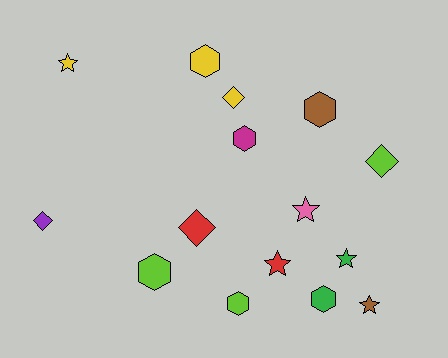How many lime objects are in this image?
There are 3 lime objects.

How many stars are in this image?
There are 5 stars.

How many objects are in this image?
There are 15 objects.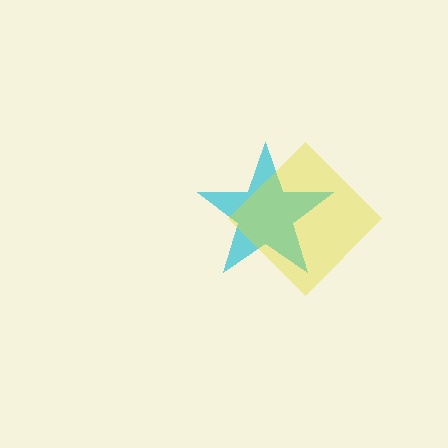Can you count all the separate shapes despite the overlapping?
Yes, there are 2 separate shapes.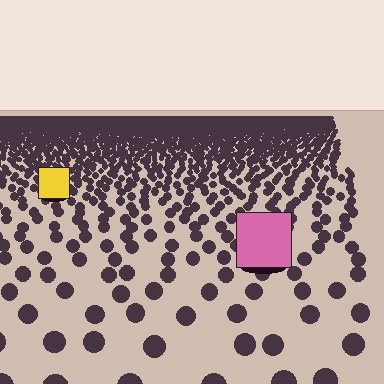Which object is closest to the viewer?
The pink square is closest. The texture marks near it are larger and more spread out.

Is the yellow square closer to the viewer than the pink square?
No. The pink square is closer — you can tell from the texture gradient: the ground texture is coarser near it.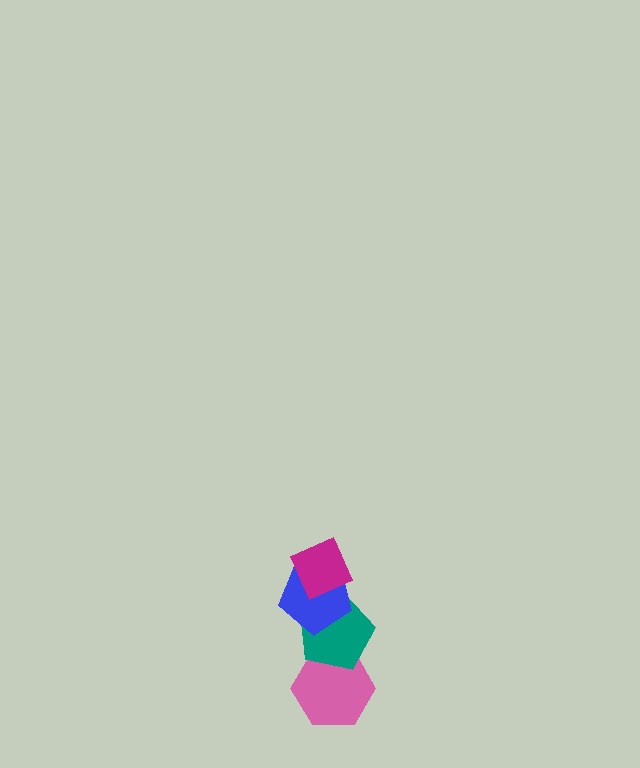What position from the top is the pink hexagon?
The pink hexagon is 4th from the top.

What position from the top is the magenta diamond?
The magenta diamond is 1st from the top.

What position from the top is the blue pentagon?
The blue pentagon is 2nd from the top.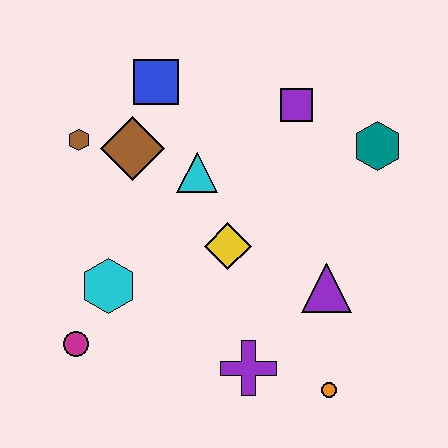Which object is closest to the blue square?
The brown diamond is closest to the blue square.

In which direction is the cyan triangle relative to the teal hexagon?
The cyan triangle is to the left of the teal hexagon.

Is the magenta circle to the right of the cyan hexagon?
No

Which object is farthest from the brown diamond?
The orange circle is farthest from the brown diamond.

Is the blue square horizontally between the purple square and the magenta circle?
Yes